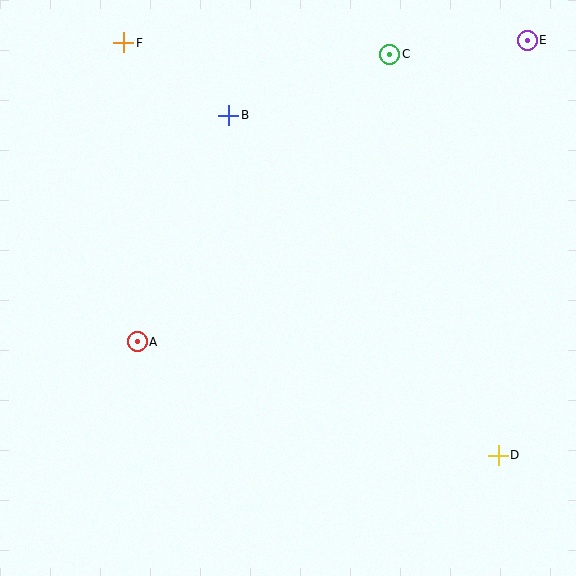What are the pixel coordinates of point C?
Point C is at (390, 54).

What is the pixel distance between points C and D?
The distance between C and D is 415 pixels.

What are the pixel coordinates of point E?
Point E is at (527, 40).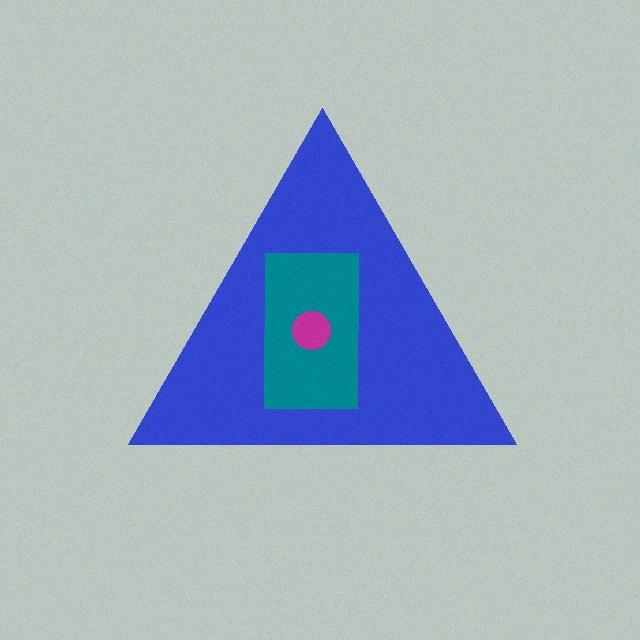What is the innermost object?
The magenta circle.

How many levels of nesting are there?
3.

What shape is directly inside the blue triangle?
The teal rectangle.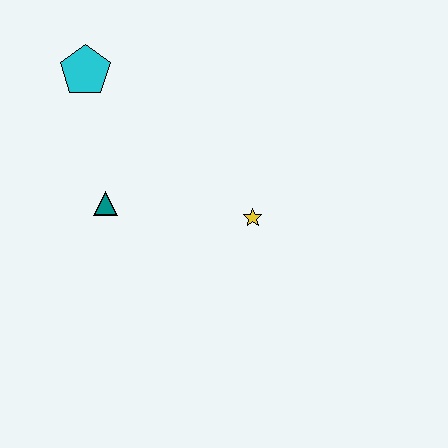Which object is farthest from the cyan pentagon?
The yellow star is farthest from the cyan pentagon.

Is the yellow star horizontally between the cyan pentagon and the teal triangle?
No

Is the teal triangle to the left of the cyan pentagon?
No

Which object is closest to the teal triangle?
The cyan pentagon is closest to the teal triangle.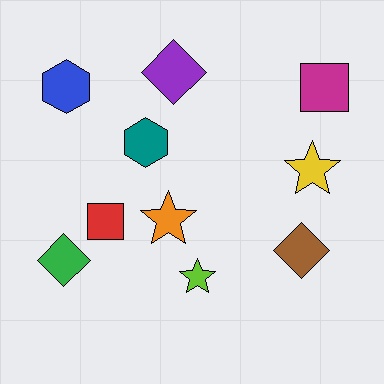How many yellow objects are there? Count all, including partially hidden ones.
There is 1 yellow object.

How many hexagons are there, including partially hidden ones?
There are 2 hexagons.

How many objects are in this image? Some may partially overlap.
There are 10 objects.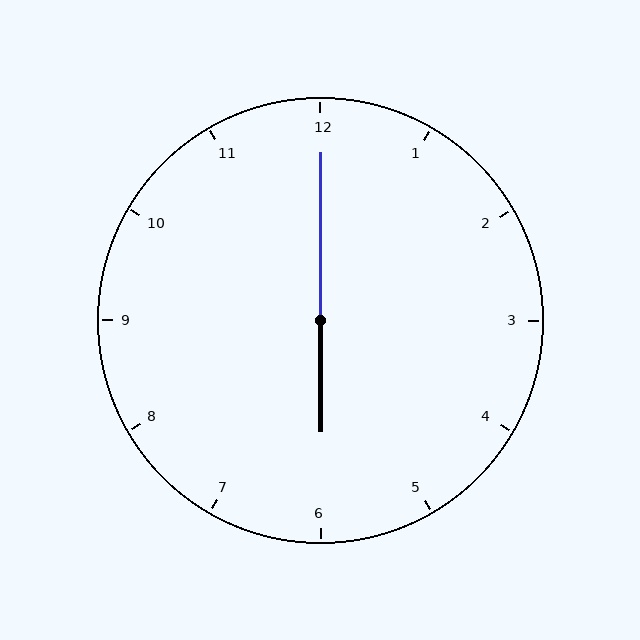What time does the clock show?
6:00.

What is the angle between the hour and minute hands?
Approximately 180 degrees.